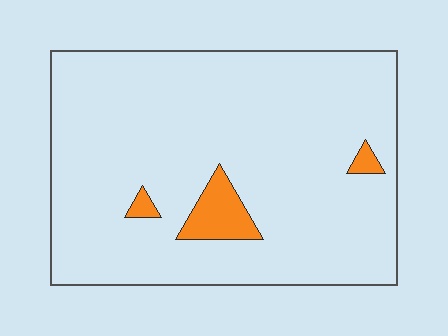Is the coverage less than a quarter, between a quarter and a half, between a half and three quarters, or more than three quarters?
Less than a quarter.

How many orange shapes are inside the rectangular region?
3.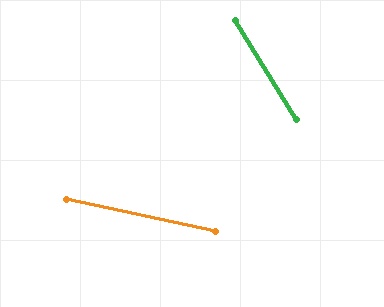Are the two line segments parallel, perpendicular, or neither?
Neither parallel nor perpendicular — they differ by about 47°.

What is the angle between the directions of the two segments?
Approximately 47 degrees.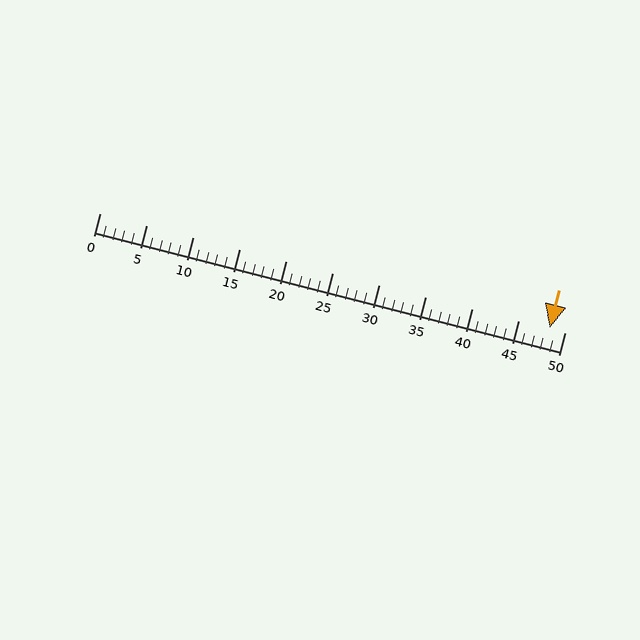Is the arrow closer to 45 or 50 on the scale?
The arrow is closer to 50.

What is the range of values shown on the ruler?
The ruler shows values from 0 to 50.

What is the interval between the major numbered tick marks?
The major tick marks are spaced 5 units apart.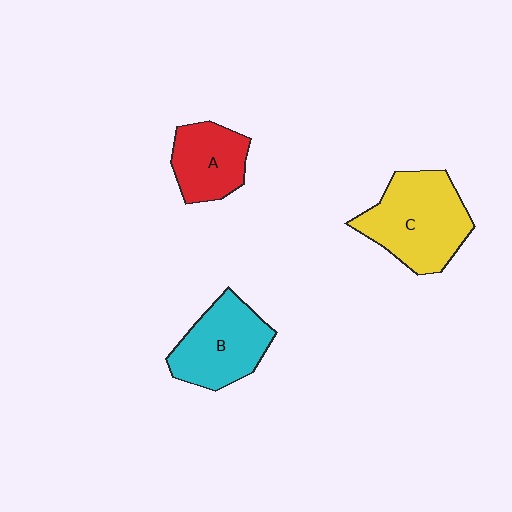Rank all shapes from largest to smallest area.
From largest to smallest: C (yellow), B (cyan), A (red).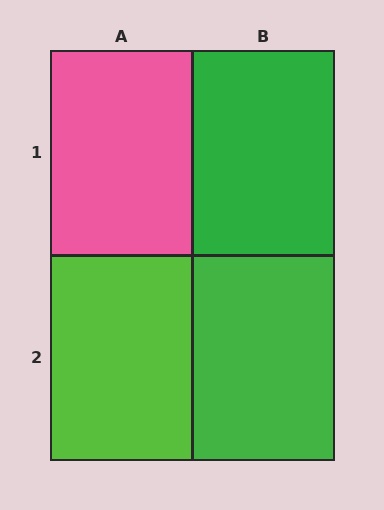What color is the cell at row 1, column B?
Green.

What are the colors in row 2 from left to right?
Lime, green.